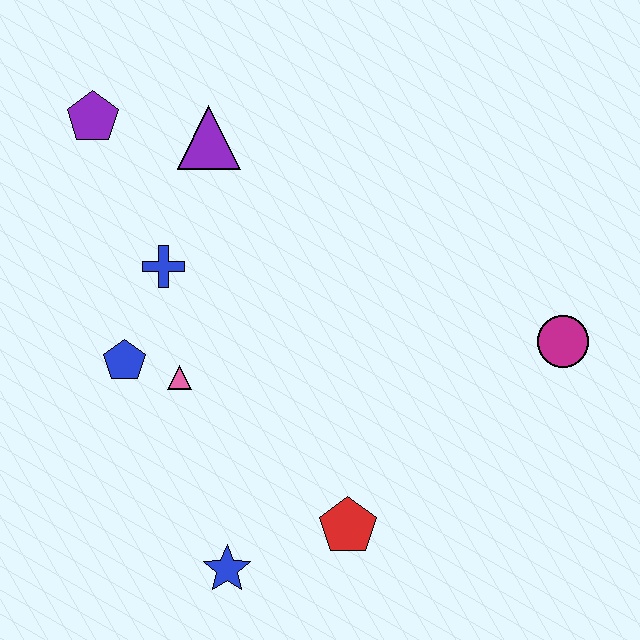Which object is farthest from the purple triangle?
The blue star is farthest from the purple triangle.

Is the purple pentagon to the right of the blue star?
No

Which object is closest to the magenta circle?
The red pentagon is closest to the magenta circle.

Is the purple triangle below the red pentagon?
No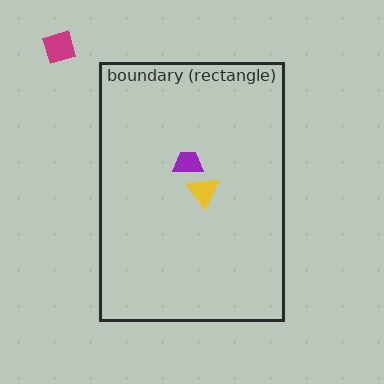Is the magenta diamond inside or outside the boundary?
Outside.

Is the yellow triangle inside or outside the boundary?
Inside.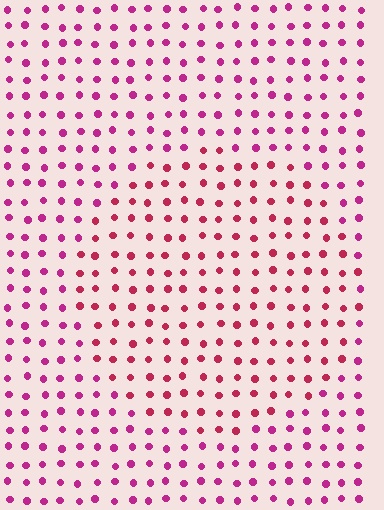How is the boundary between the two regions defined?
The boundary is defined purely by a slight shift in hue (about 24 degrees). Spacing, size, and orientation are identical on both sides.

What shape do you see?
I see a circle.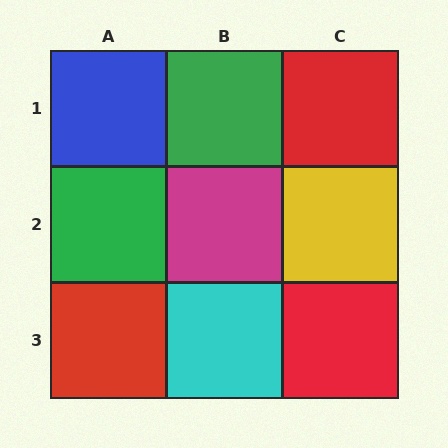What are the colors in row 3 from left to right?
Red, cyan, red.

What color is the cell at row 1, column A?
Blue.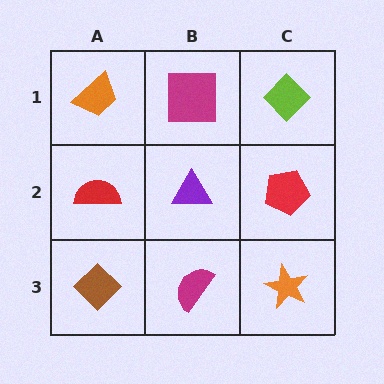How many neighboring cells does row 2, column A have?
3.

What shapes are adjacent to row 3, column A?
A red semicircle (row 2, column A), a magenta semicircle (row 3, column B).